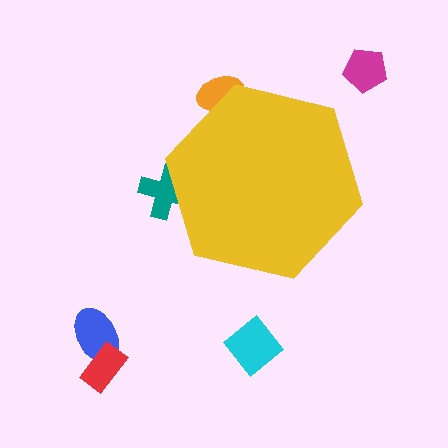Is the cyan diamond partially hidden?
No, the cyan diamond is fully visible.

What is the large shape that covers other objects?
A yellow hexagon.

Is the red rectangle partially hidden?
No, the red rectangle is fully visible.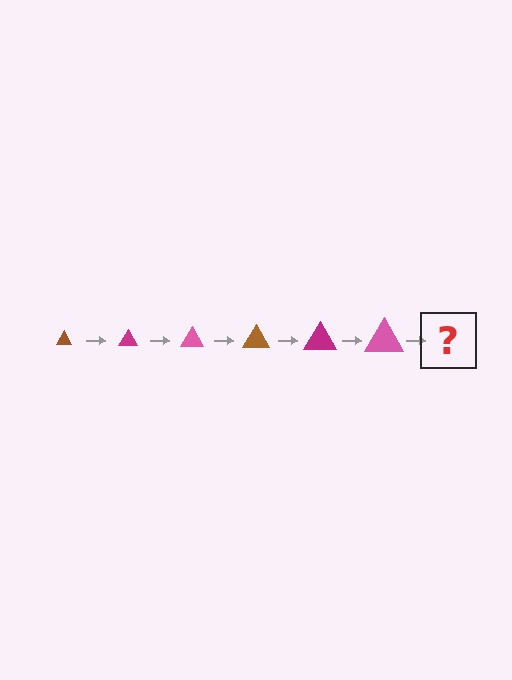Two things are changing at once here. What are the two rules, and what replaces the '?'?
The two rules are that the triangle grows larger each step and the color cycles through brown, magenta, and pink. The '?' should be a brown triangle, larger than the previous one.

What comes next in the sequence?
The next element should be a brown triangle, larger than the previous one.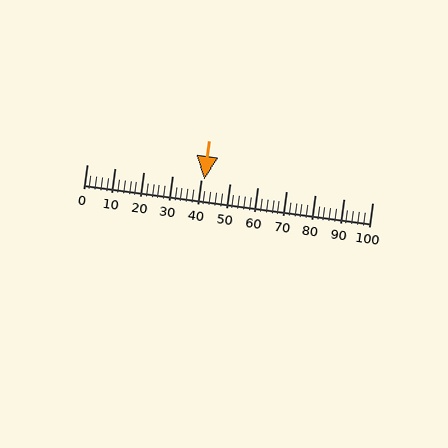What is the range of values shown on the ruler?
The ruler shows values from 0 to 100.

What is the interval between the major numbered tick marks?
The major tick marks are spaced 10 units apart.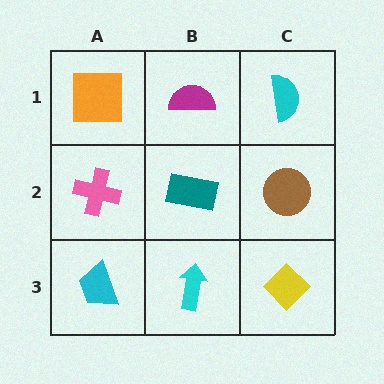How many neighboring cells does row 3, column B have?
3.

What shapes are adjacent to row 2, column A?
An orange square (row 1, column A), a cyan trapezoid (row 3, column A), a teal rectangle (row 2, column B).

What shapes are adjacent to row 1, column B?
A teal rectangle (row 2, column B), an orange square (row 1, column A), a cyan semicircle (row 1, column C).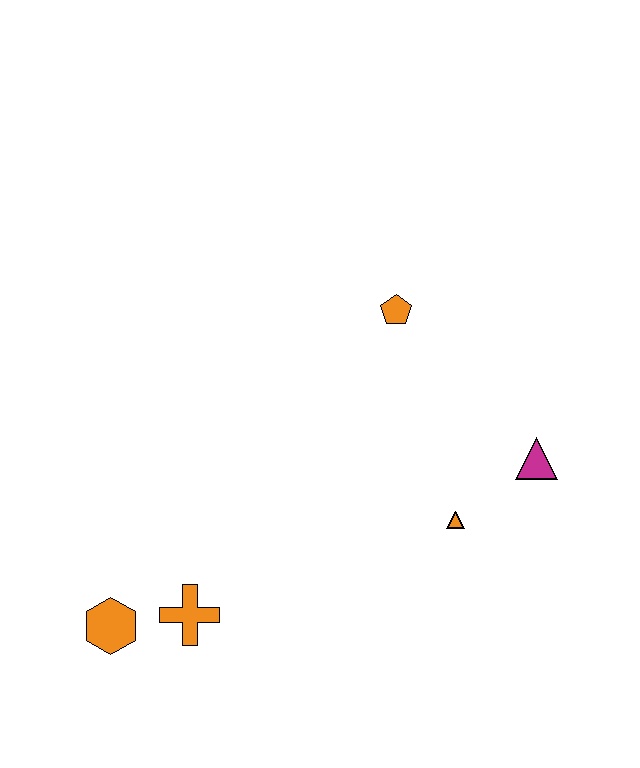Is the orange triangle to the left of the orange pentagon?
No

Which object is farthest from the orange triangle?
The orange hexagon is farthest from the orange triangle.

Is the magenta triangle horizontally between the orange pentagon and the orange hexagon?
No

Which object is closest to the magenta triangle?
The orange triangle is closest to the magenta triangle.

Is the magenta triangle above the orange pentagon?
No